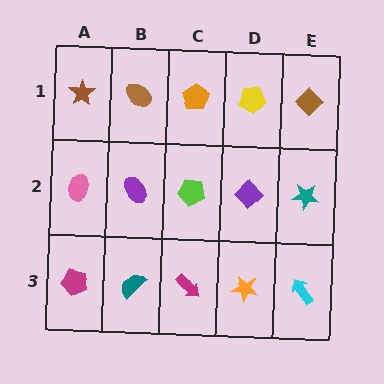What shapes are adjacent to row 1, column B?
A purple ellipse (row 2, column B), a brown star (row 1, column A), an orange pentagon (row 1, column C).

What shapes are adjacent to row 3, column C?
A lime pentagon (row 2, column C), a teal semicircle (row 3, column B), an orange star (row 3, column D).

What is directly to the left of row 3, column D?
A magenta arrow.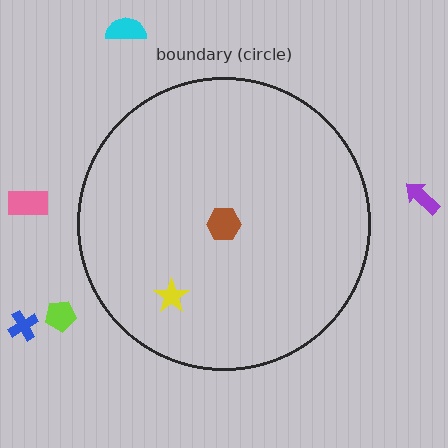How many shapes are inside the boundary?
2 inside, 5 outside.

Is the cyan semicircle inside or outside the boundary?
Outside.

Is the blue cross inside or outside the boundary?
Outside.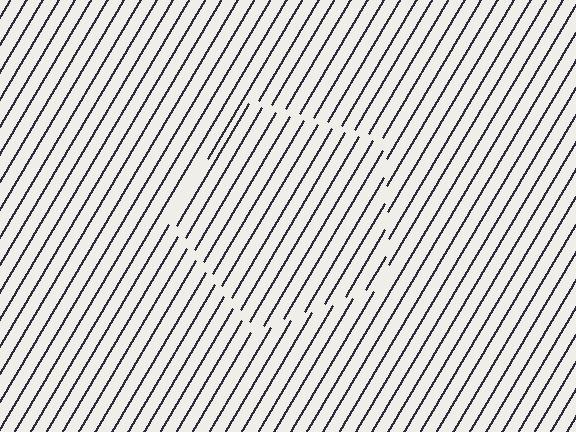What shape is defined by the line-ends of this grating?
An illusory pentagon. The interior of the shape contains the same grating, shifted by half a period — the contour is defined by the phase discontinuity where line-ends from the inner and outer gratings abut.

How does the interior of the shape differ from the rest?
The interior of the shape contains the same grating, shifted by half a period — the contour is defined by the phase discontinuity where line-ends from the inner and outer gratings abut.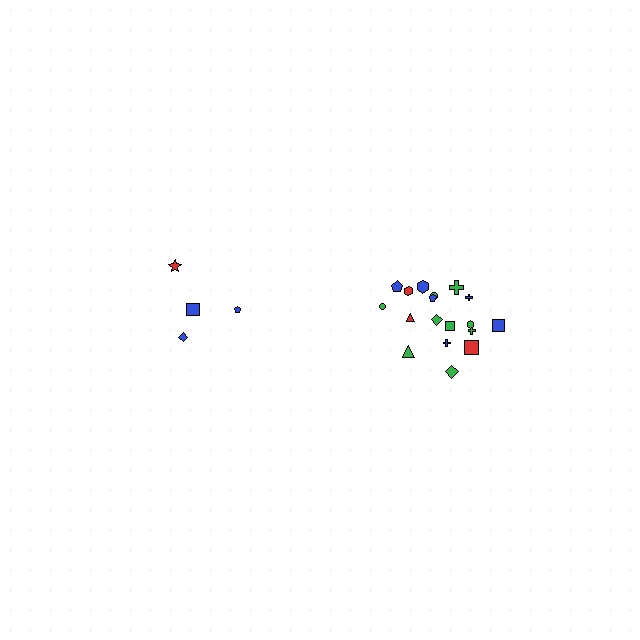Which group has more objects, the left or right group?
The right group.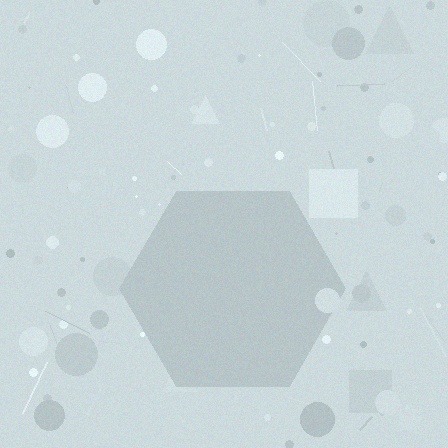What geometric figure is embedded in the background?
A hexagon is embedded in the background.